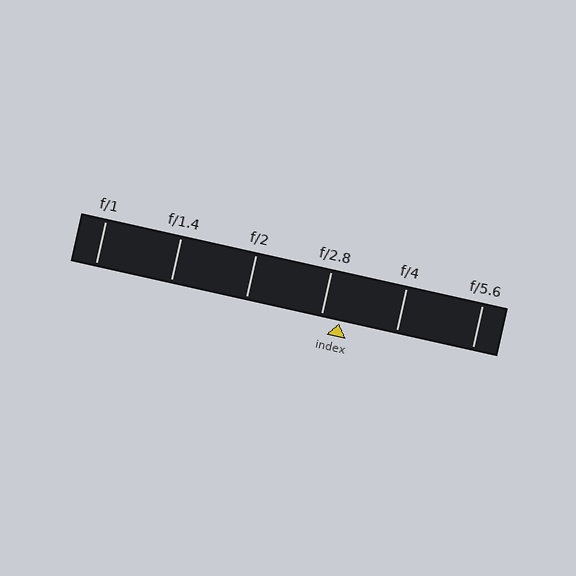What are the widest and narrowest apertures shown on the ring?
The widest aperture shown is f/1 and the narrowest is f/5.6.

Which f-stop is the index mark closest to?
The index mark is closest to f/2.8.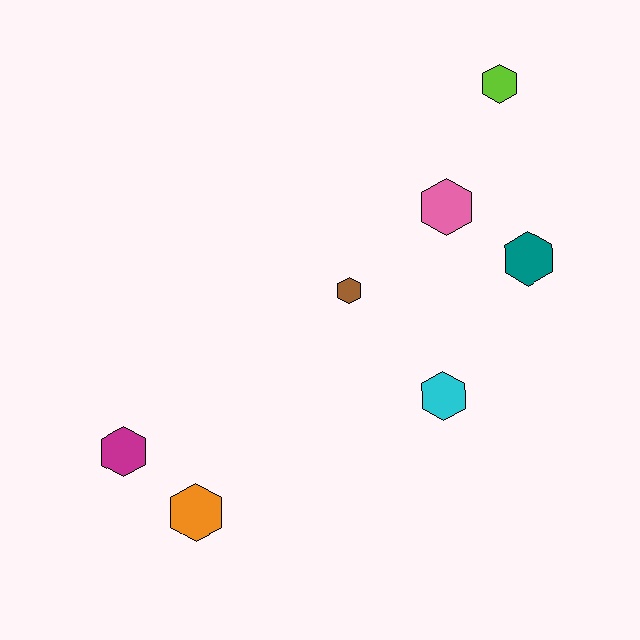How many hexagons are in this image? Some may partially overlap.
There are 7 hexagons.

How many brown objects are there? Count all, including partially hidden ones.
There is 1 brown object.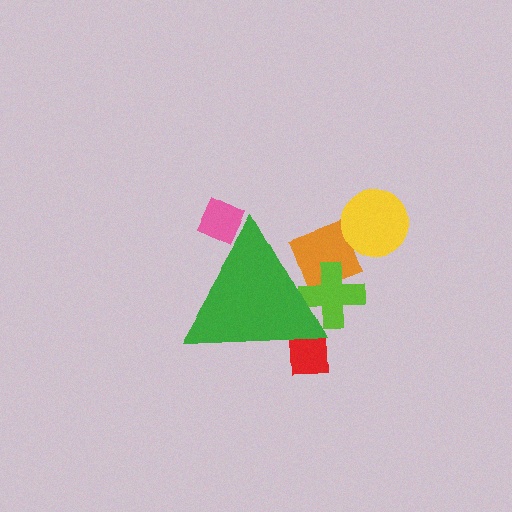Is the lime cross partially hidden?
Yes, the lime cross is partially hidden behind the green triangle.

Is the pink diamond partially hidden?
Yes, the pink diamond is partially hidden behind the green triangle.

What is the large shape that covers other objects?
A green triangle.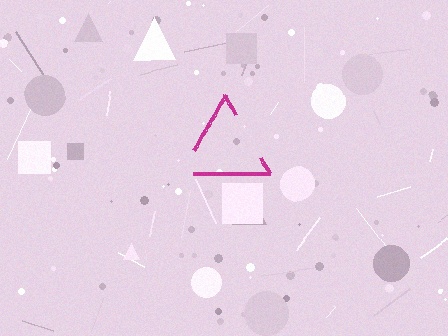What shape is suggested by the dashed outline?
The dashed outline suggests a triangle.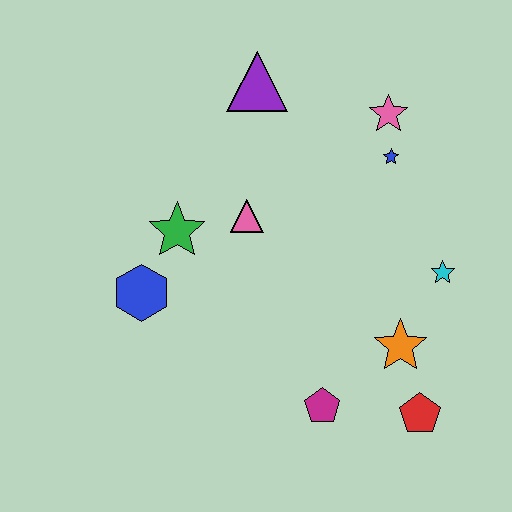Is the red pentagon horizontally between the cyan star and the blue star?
Yes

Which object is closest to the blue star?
The pink star is closest to the blue star.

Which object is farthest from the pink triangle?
The red pentagon is farthest from the pink triangle.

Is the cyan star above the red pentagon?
Yes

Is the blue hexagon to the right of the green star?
No